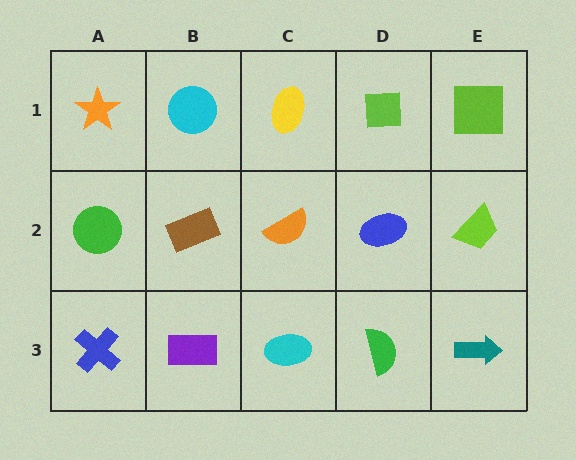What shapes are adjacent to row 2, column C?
A yellow ellipse (row 1, column C), a cyan ellipse (row 3, column C), a brown rectangle (row 2, column B), a blue ellipse (row 2, column D).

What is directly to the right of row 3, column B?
A cyan ellipse.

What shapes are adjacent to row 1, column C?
An orange semicircle (row 2, column C), a cyan circle (row 1, column B), a lime square (row 1, column D).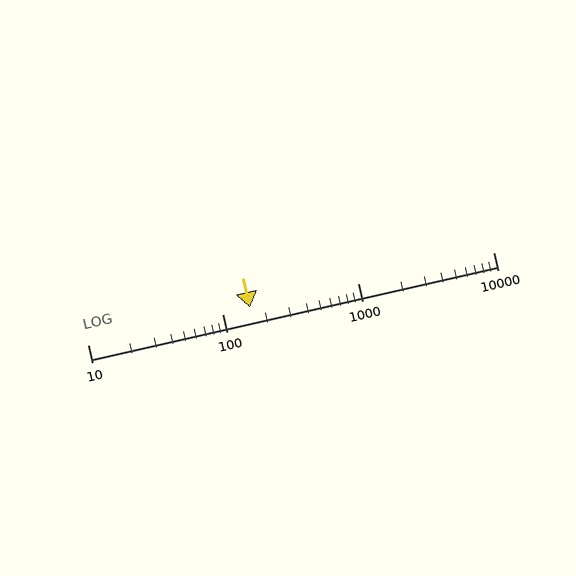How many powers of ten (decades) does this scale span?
The scale spans 3 decades, from 10 to 10000.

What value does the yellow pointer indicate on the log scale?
The pointer indicates approximately 160.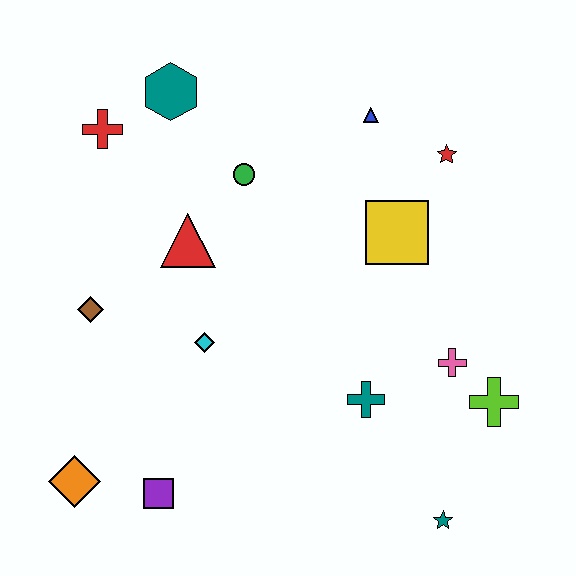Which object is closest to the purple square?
The orange diamond is closest to the purple square.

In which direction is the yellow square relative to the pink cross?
The yellow square is above the pink cross.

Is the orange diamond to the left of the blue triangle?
Yes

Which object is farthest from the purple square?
The red star is farthest from the purple square.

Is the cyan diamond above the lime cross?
Yes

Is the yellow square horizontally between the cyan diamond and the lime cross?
Yes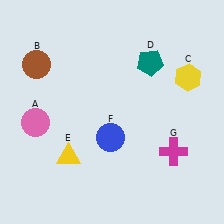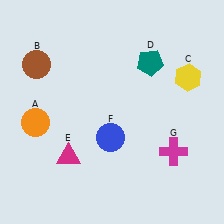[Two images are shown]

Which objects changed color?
A changed from pink to orange. E changed from yellow to magenta.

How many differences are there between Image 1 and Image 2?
There are 2 differences between the two images.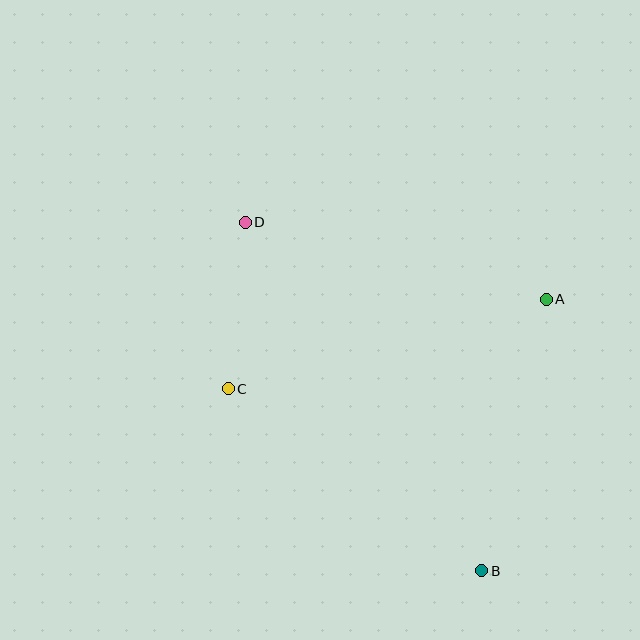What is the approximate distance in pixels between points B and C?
The distance between B and C is approximately 312 pixels.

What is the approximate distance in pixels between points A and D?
The distance between A and D is approximately 311 pixels.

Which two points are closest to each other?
Points C and D are closest to each other.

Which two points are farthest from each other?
Points B and D are farthest from each other.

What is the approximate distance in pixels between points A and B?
The distance between A and B is approximately 279 pixels.